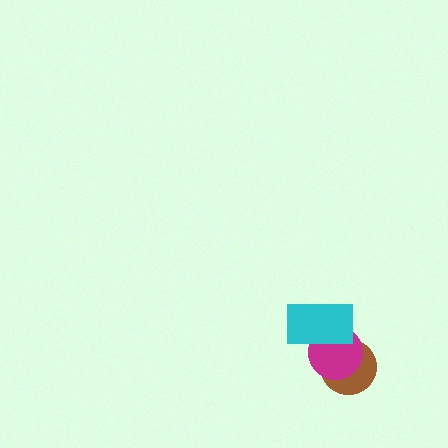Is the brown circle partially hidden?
Yes, it is partially covered by another shape.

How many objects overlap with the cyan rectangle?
2 objects overlap with the cyan rectangle.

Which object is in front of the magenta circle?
The cyan rectangle is in front of the magenta circle.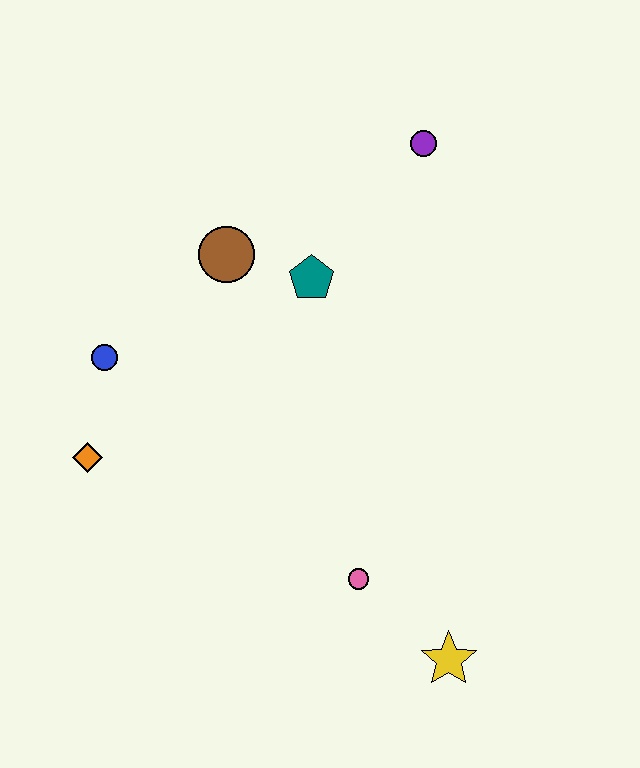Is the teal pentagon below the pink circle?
No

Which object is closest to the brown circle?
The teal pentagon is closest to the brown circle.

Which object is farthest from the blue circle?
The yellow star is farthest from the blue circle.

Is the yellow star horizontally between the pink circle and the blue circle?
No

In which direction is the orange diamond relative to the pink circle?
The orange diamond is to the left of the pink circle.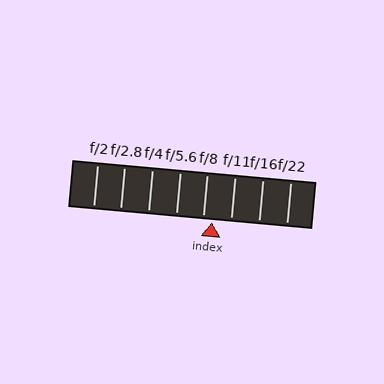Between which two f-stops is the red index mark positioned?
The index mark is between f/8 and f/11.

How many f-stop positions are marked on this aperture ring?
There are 8 f-stop positions marked.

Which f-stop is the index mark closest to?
The index mark is closest to f/8.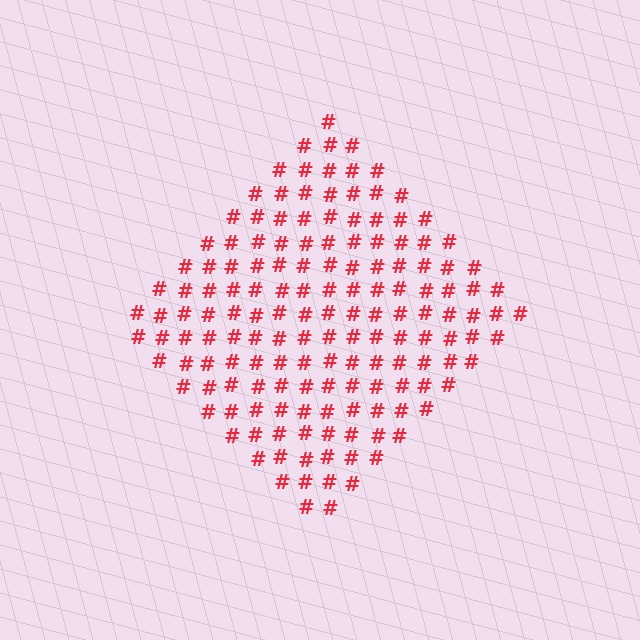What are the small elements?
The small elements are hash symbols.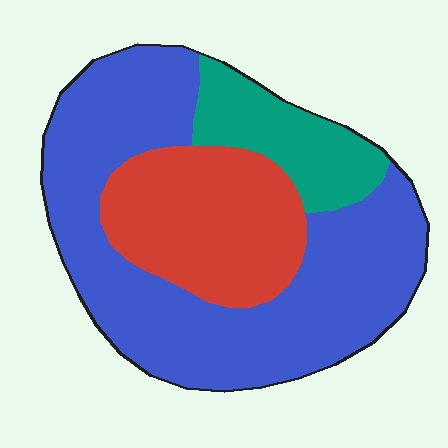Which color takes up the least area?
Teal, at roughly 15%.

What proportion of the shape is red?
Red covers about 25% of the shape.